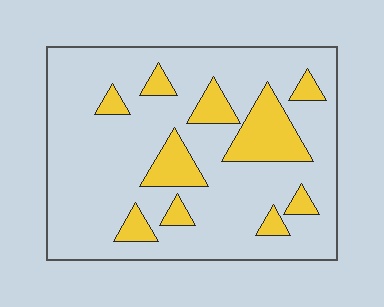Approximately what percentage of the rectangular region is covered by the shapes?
Approximately 20%.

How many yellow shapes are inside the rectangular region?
10.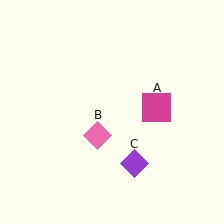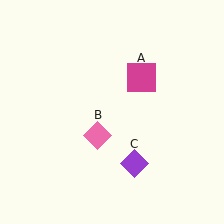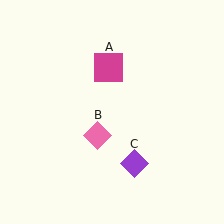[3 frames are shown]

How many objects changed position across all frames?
1 object changed position: magenta square (object A).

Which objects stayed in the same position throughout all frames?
Pink diamond (object B) and purple diamond (object C) remained stationary.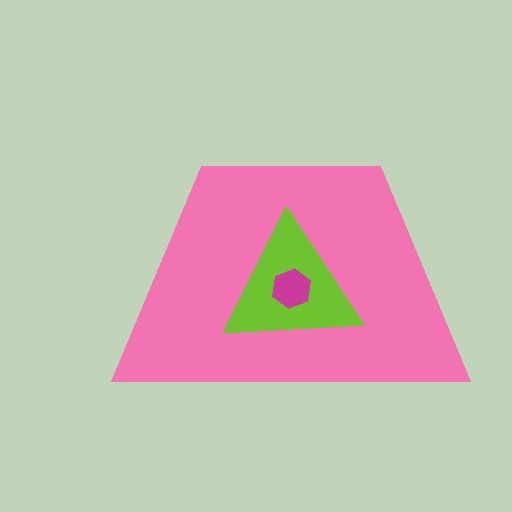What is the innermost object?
The magenta hexagon.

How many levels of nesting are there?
3.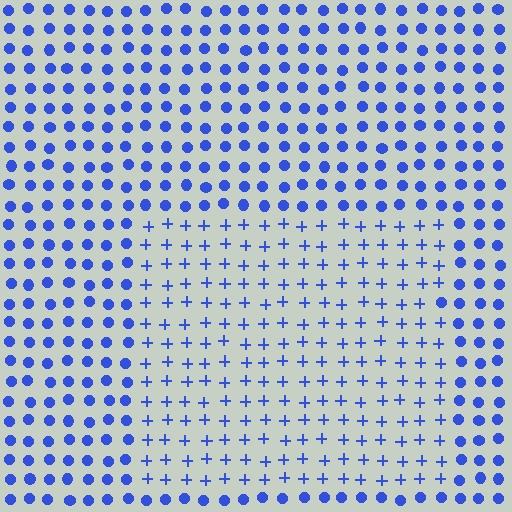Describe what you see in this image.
The image is filled with small blue elements arranged in a uniform grid. A rectangle-shaped region contains plus signs, while the surrounding area contains circles. The boundary is defined purely by the change in element shape.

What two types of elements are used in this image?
The image uses plus signs inside the rectangle region and circles outside it.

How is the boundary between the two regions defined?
The boundary is defined by a change in element shape: plus signs inside vs. circles outside. All elements share the same color and spacing.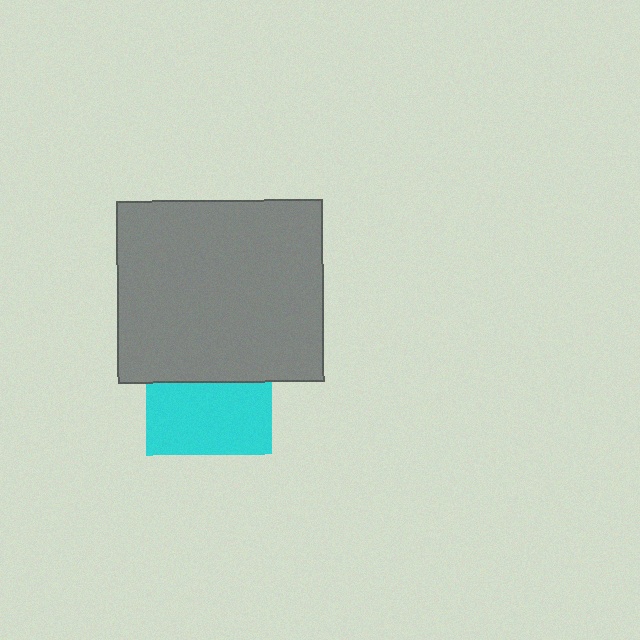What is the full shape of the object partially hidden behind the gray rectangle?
The partially hidden object is a cyan square.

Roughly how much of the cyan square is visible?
About half of it is visible (roughly 57%).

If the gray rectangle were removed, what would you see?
You would see the complete cyan square.